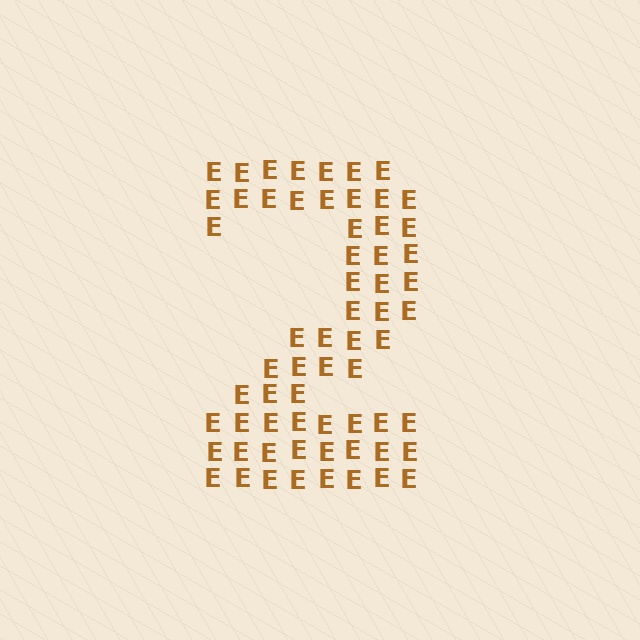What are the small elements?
The small elements are letter E's.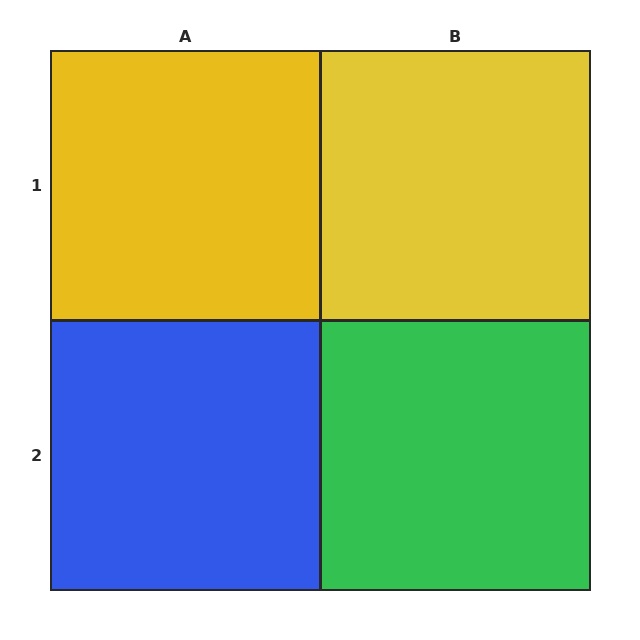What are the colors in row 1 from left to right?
Yellow, yellow.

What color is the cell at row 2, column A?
Blue.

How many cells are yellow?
2 cells are yellow.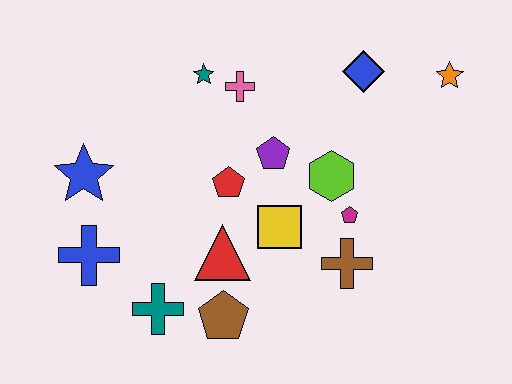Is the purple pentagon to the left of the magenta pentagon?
Yes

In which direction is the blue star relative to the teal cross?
The blue star is above the teal cross.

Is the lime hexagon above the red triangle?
Yes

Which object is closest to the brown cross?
The magenta pentagon is closest to the brown cross.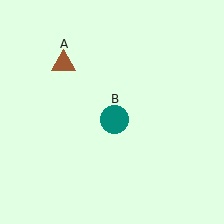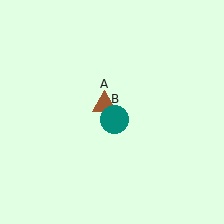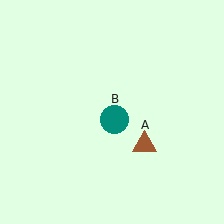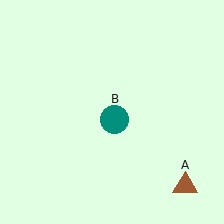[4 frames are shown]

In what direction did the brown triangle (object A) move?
The brown triangle (object A) moved down and to the right.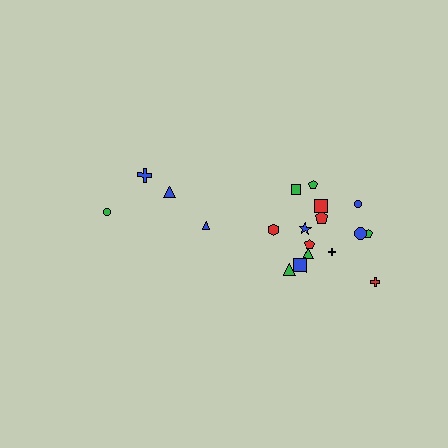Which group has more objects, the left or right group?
The right group.